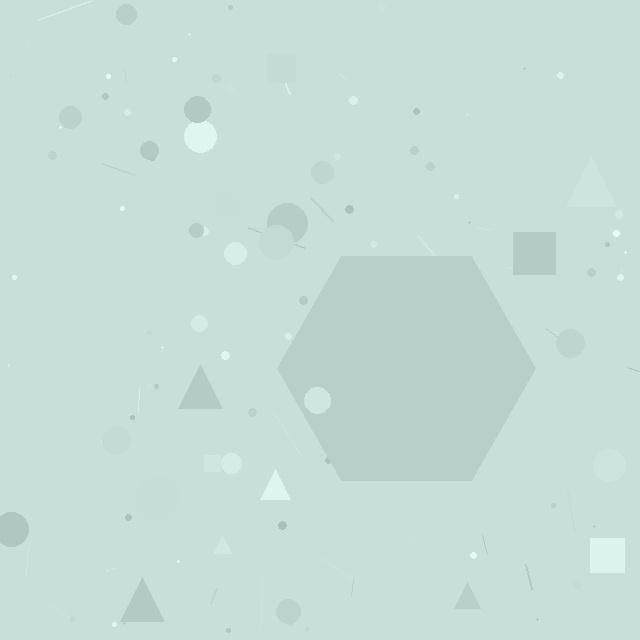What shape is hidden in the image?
A hexagon is hidden in the image.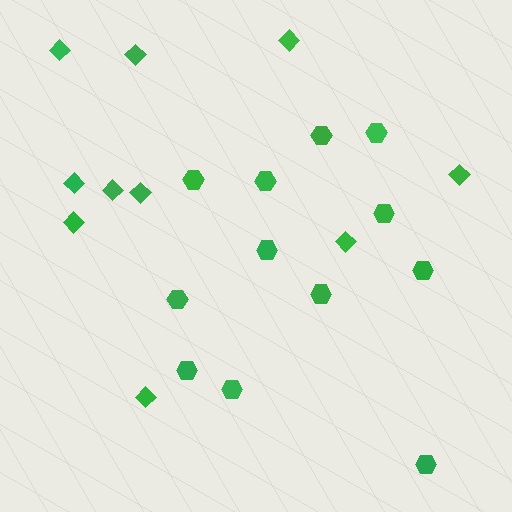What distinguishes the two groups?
There are 2 groups: one group of hexagons (12) and one group of diamonds (10).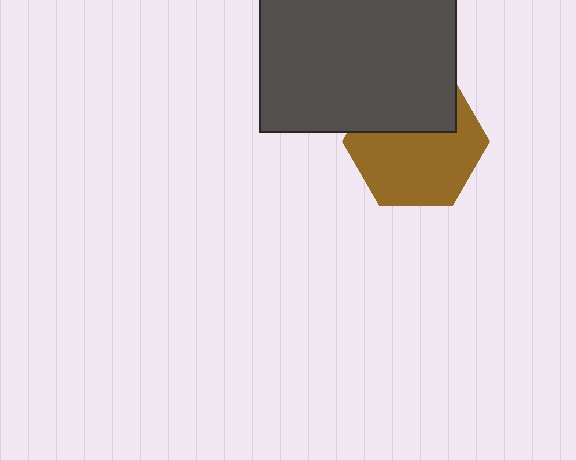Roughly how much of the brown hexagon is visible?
About half of it is visible (roughly 63%).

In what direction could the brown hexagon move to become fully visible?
The brown hexagon could move down. That would shift it out from behind the dark gray rectangle entirely.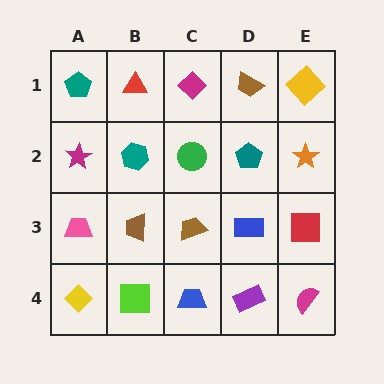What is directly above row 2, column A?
A teal pentagon.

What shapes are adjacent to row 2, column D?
A brown trapezoid (row 1, column D), a blue rectangle (row 3, column D), a green circle (row 2, column C), an orange star (row 2, column E).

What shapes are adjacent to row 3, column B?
A teal hexagon (row 2, column B), a lime square (row 4, column B), a pink trapezoid (row 3, column A), a brown trapezoid (row 3, column C).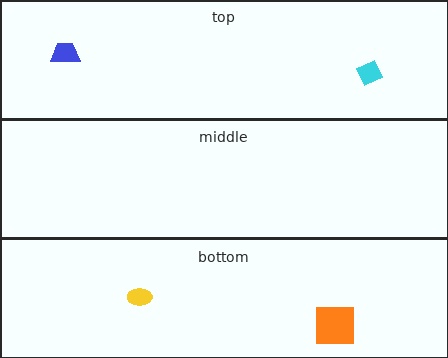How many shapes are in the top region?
2.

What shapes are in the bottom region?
The yellow ellipse, the orange square.